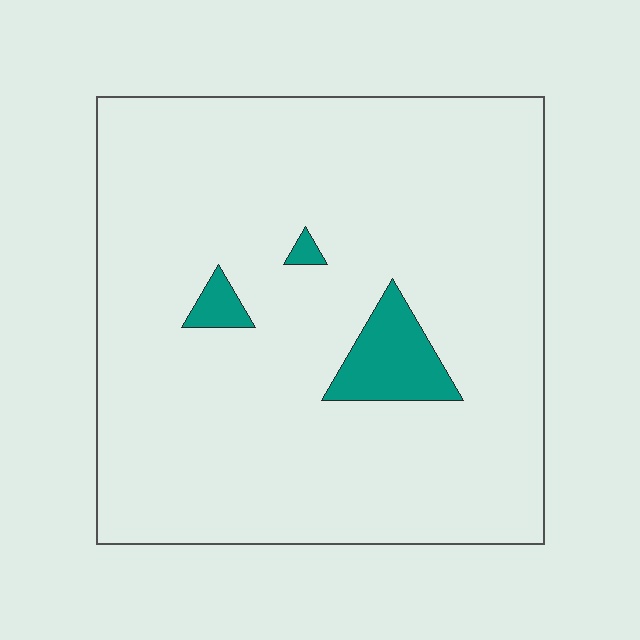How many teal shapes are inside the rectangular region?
3.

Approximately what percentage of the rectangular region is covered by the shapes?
Approximately 5%.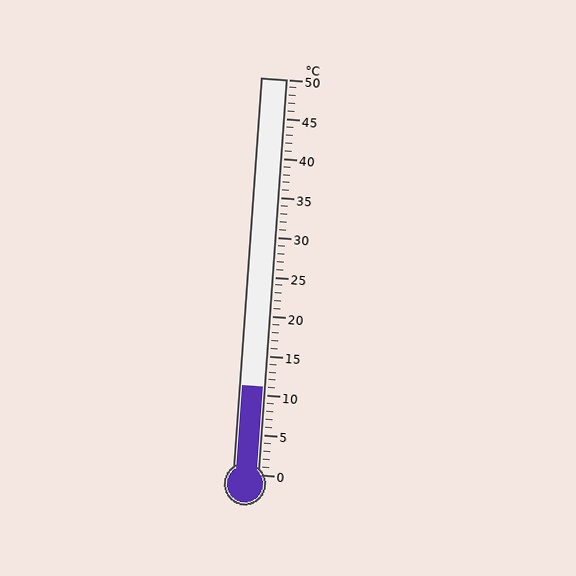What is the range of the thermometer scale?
The thermometer scale ranges from 0°C to 50°C.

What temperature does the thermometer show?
The thermometer shows approximately 11°C.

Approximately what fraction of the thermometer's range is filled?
The thermometer is filled to approximately 20% of its range.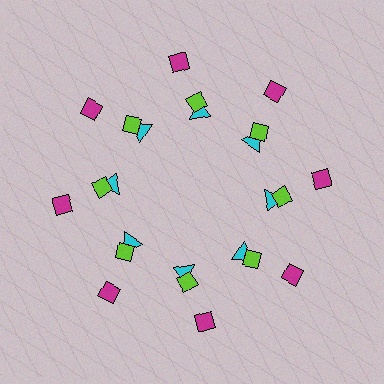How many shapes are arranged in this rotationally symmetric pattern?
There are 24 shapes, arranged in 8 groups of 3.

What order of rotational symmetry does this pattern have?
This pattern has 8-fold rotational symmetry.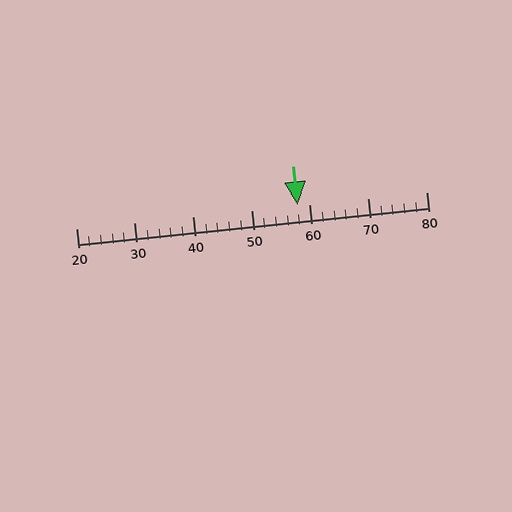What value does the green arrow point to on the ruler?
The green arrow points to approximately 58.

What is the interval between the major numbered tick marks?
The major tick marks are spaced 10 units apart.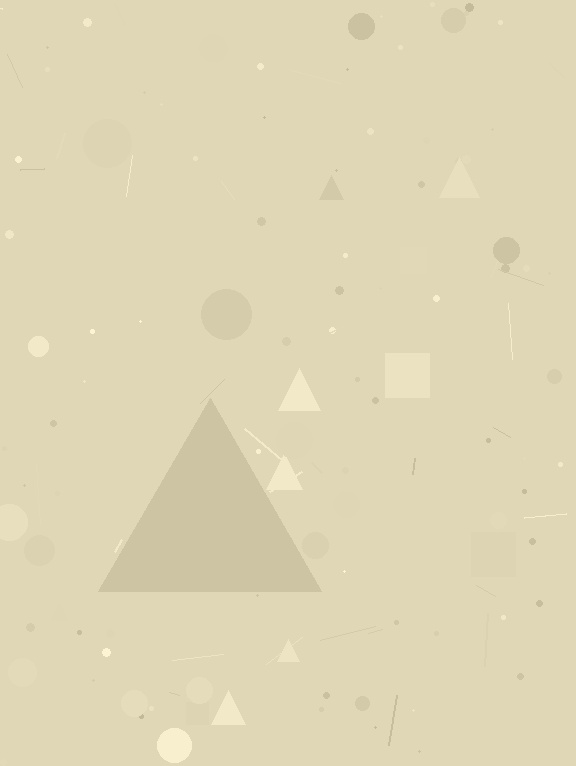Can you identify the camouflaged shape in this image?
The camouflaged shape is a triangle.